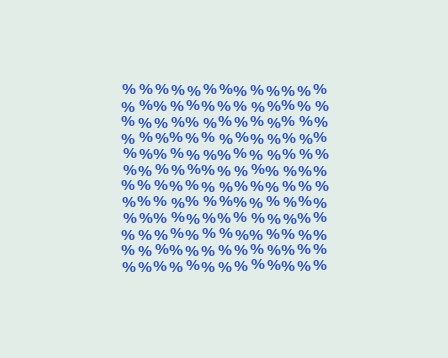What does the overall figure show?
The overall figure shows a square.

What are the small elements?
The small elements are percent signs.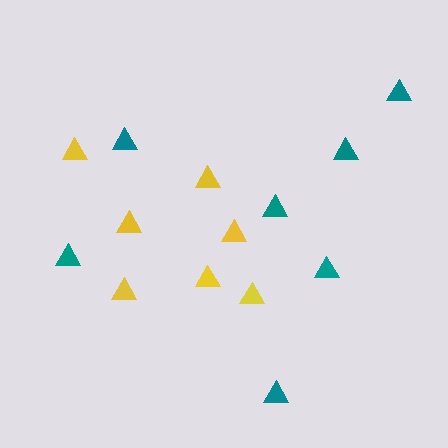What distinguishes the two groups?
There are 2 groups: one group of yellow triangles (7) and one group of teal triangles (7).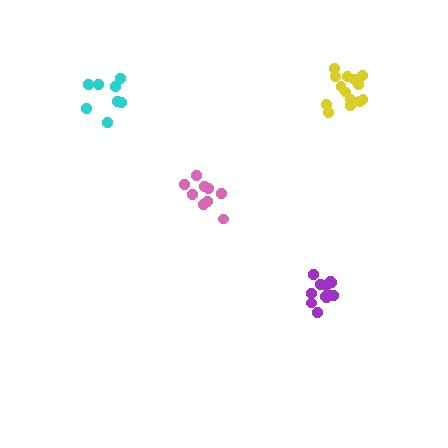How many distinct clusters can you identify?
There are 4 distinct clusters.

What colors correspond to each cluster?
The clusters are colored: purple, pink, yellow, cyan.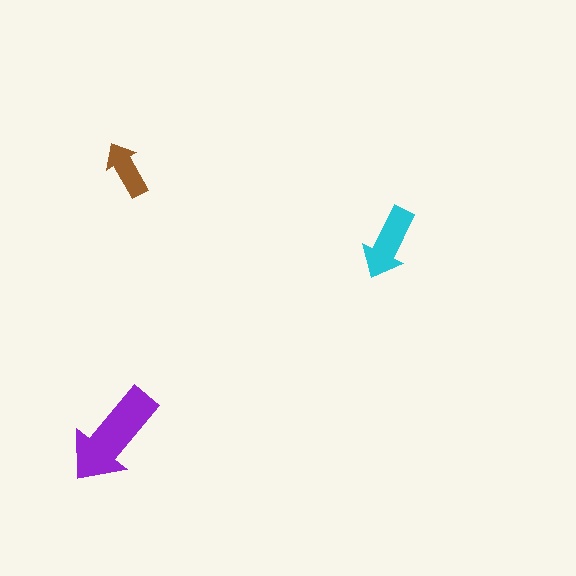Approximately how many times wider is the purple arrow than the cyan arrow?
About 1.5 times wider.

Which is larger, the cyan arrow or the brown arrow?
The cyan one.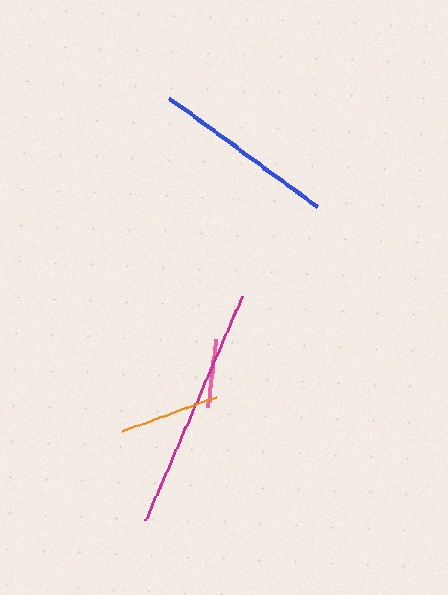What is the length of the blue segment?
The blue segment is approximately 183 pixels long.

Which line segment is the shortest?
The pink line is the shortest at approximately 69 pixels.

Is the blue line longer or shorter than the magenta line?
The magenta line is longer than the blue line.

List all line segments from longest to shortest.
From longest to shortest: magenta, blue, orange, pink.